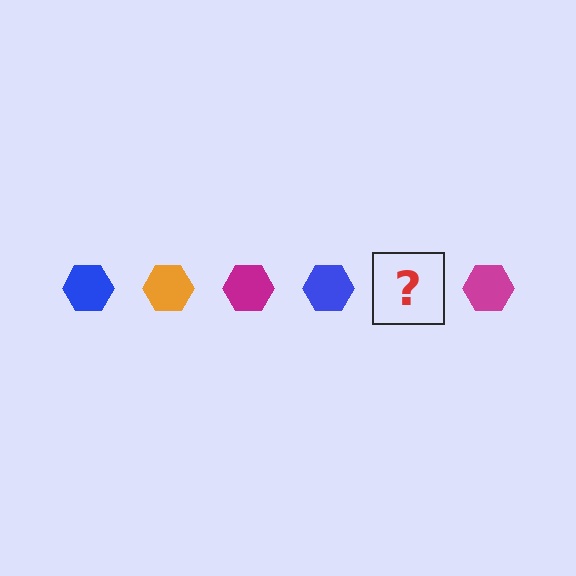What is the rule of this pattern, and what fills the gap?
The rule is that the pattern cycles through blue, orange, magenta hexagons. The gap should be filled with an orange hexagon.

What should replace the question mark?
The question mark should be replaced with an orange hexagon.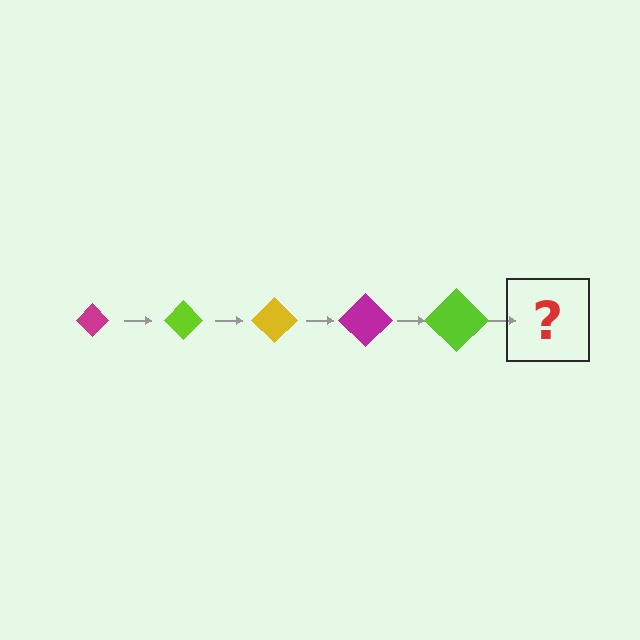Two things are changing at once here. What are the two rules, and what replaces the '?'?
The two rules are that the diamond grows larger each step and the color cycles through magenta, lime, and yellow. The '?' should be a yellow diamond, larger than the previous one.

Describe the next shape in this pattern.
It should be a yellow diamond, larger than the previous one.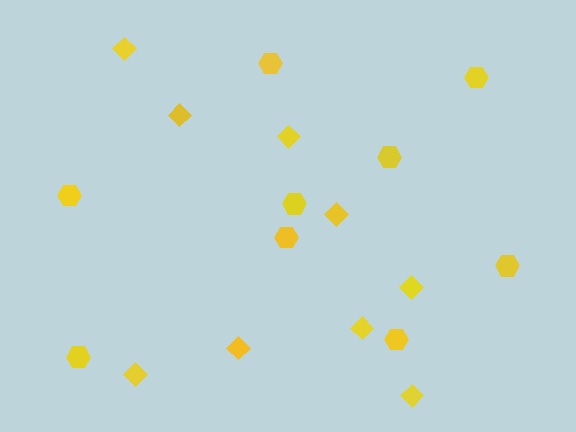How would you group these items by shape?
There are 2 groups: one group of hexagons (9) and one group of diamonds (9).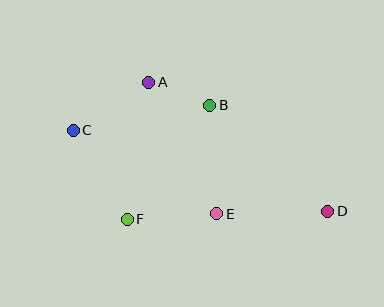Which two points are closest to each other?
Points A and B are closest to each other.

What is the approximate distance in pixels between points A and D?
The distance between A and D is approximately 220 pixels.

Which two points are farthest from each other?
Points C and D are farthest from each other.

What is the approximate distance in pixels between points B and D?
The distance between B and D is approximately 159 pixels.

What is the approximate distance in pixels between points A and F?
The distance between A and F is approximately 138 pixels.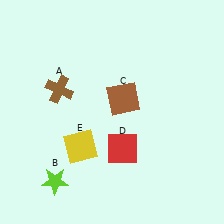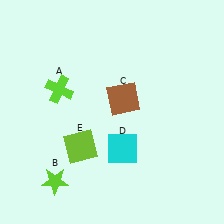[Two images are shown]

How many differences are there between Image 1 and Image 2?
There are 3 differences between the two images.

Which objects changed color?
A changed from brown to lime. D changed from red to cyan. E changed from yellow to lime.